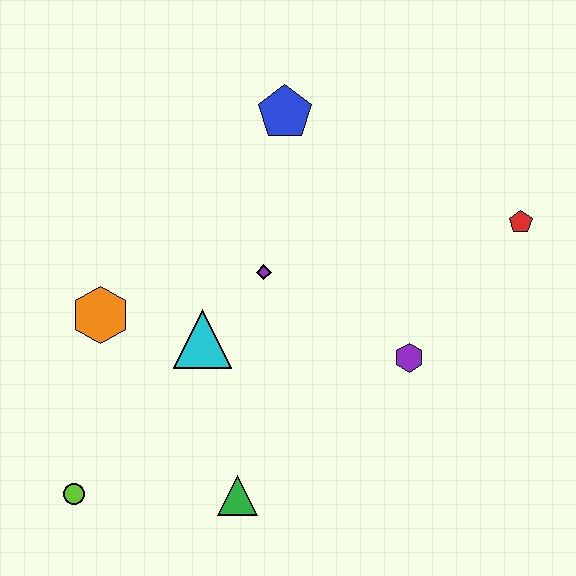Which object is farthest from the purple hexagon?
The lime circle is farthest from the purple hexagon.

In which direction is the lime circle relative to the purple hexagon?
The lime circle is to the left of the purple hexagon.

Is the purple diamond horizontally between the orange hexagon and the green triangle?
No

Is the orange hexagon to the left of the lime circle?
No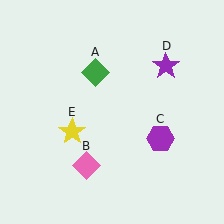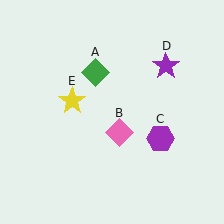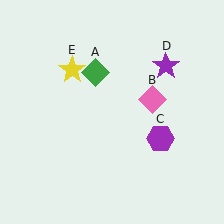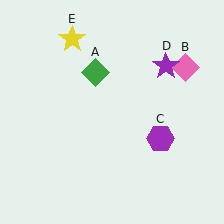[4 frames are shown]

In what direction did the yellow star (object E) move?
The yellow star (object E) moved up.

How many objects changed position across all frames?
2 objects changed position: pink diamond (object B), yellow star (object E).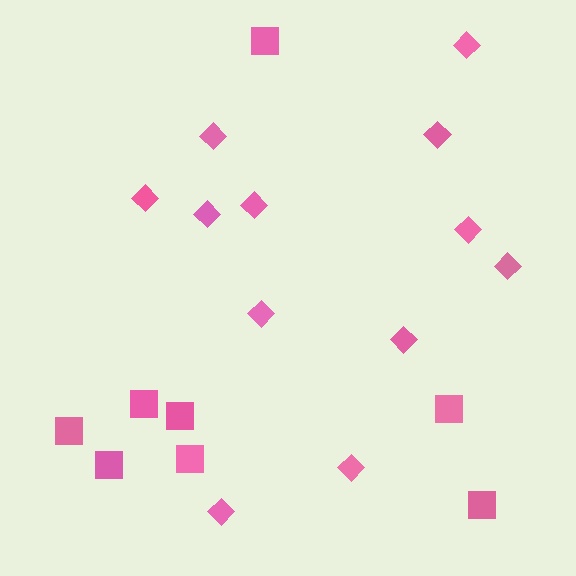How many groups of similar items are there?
There are 2 groups: one group of squares (8) and one group of diamonds (12).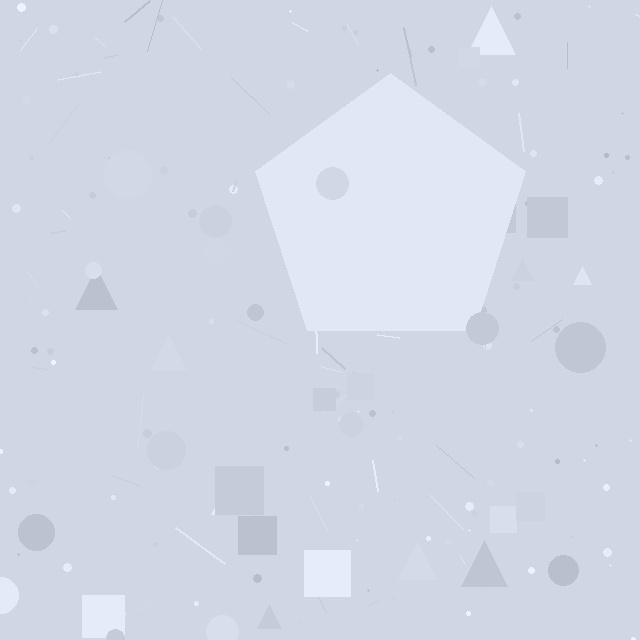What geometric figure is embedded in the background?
A pentagon is embedded in the background.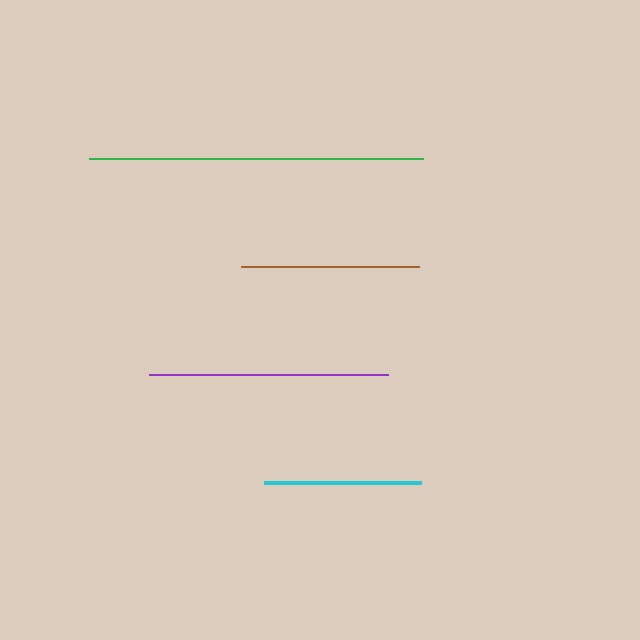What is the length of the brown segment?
The brown segment is approximately 178 pixels long.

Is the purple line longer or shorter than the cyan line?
The purple line is longer than the cyan line.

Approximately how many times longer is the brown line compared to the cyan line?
The brown line is approximately 1.1 times the length of the cyan line.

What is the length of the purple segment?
The purple segment is approximately 239 pixels long.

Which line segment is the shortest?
The cyan line is the shortest at approximately 157 pixels.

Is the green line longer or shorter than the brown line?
The green line is longer than the brown line.